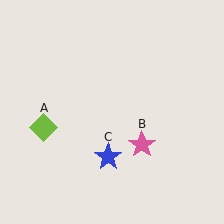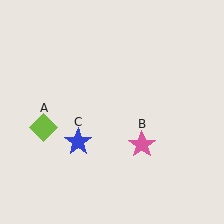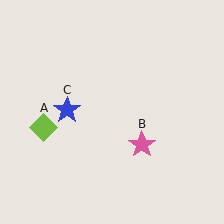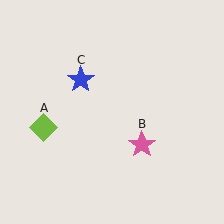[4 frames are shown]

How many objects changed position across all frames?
1 object changed position: blue star (object C).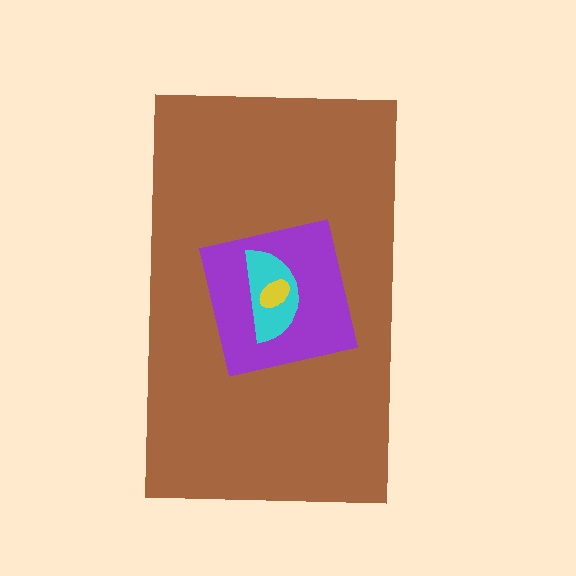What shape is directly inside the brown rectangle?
The purple square.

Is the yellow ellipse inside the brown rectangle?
Yes.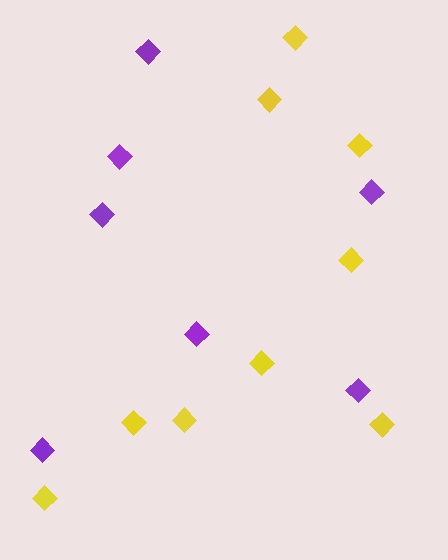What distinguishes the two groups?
There are 2 groups: one group of purple diamonds (7) and one group of yellow diamonds (9).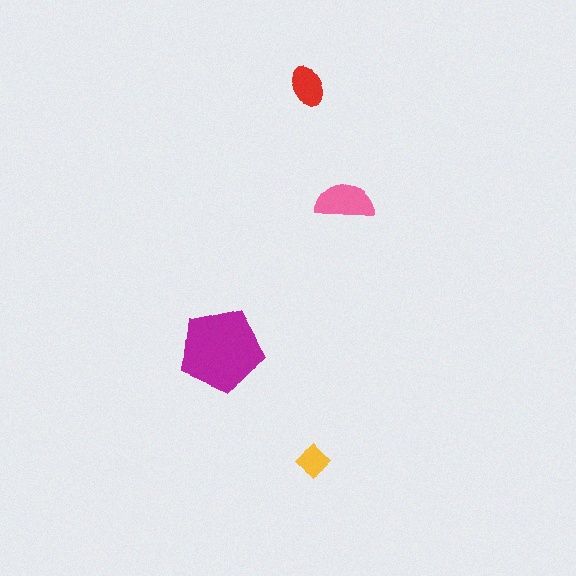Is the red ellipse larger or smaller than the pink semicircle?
Smaller.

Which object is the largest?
The magenta pentagon.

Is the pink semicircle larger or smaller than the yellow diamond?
Larger.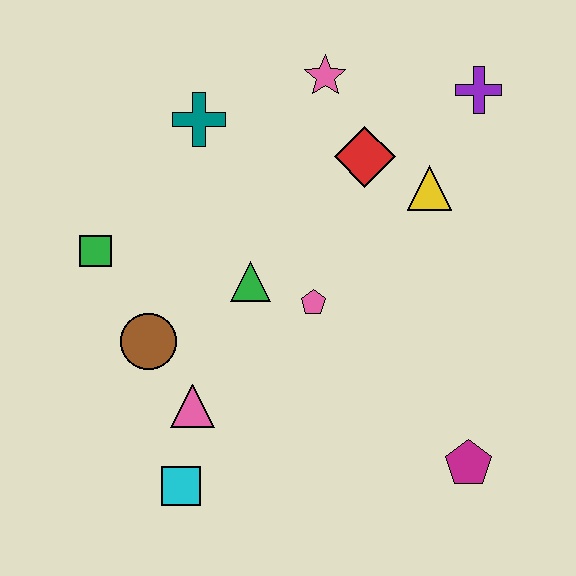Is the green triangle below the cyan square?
No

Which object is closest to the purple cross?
The yellow triangle is closest to the purple cross.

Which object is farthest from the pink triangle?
The purple cross is farthest from the pink triangle.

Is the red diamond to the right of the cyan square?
Yes